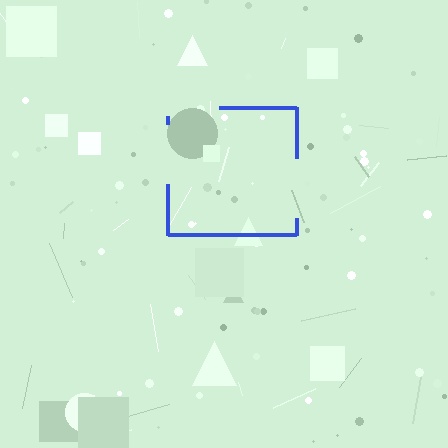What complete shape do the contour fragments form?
The contour fragments form a square.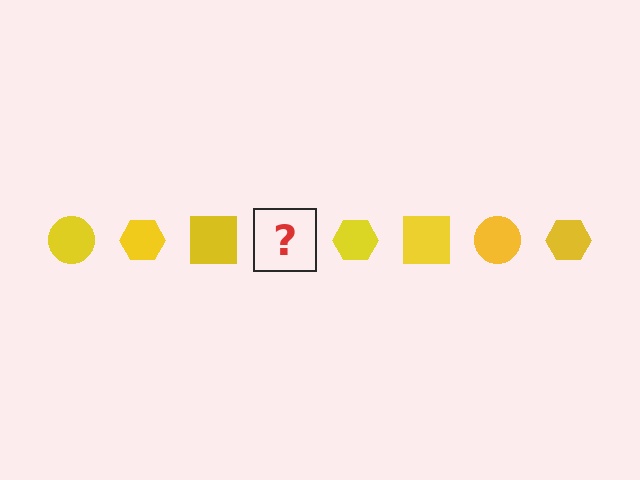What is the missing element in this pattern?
The missing element is a yellow circle.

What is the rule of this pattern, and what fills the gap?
The rule is that the pattern cycles through circle, hexagon, square shapes in yellow. The gap should be filled with a yellow circle.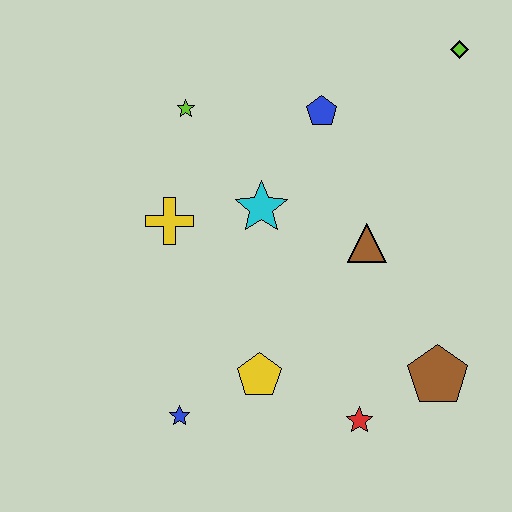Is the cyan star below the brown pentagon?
No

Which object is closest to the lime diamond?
The blue pentagon is closest to the lime diamond.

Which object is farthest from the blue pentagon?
The blue star is farthest from the blue pentagon.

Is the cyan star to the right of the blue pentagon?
No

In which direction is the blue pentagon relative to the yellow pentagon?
The blue pentagon is above the yellow pentagon.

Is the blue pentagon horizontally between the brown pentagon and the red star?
No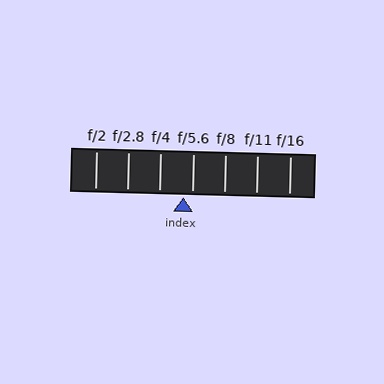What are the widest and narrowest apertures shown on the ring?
The widest aperture shown is f/2 and the narrowest is f/16.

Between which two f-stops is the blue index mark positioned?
The index mark is between f/4 and f/5.6.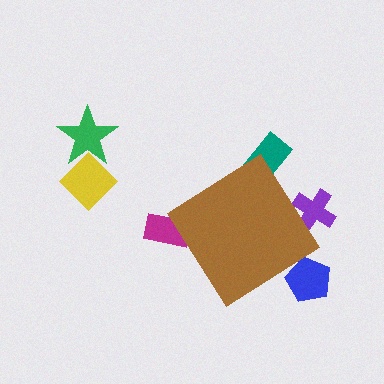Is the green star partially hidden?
No, the green star is fully visible.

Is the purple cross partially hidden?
Yes, the purple cross is partially hidden behind the brown diamond.